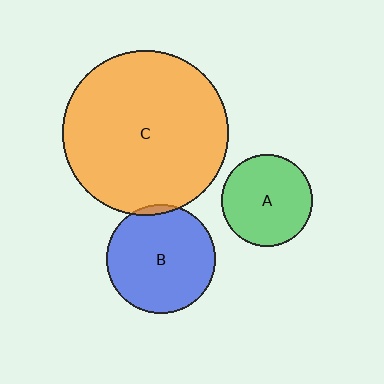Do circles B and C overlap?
Yes.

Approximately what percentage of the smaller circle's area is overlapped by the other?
Approximately 5%.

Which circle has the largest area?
Circle C (orange).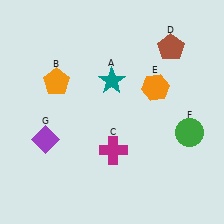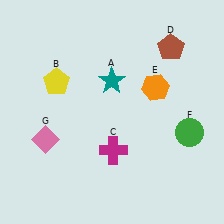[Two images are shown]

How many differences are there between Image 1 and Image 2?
There are 2 differences between the two images.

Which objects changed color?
B changed from orange to yellow. G changed from purple to pink.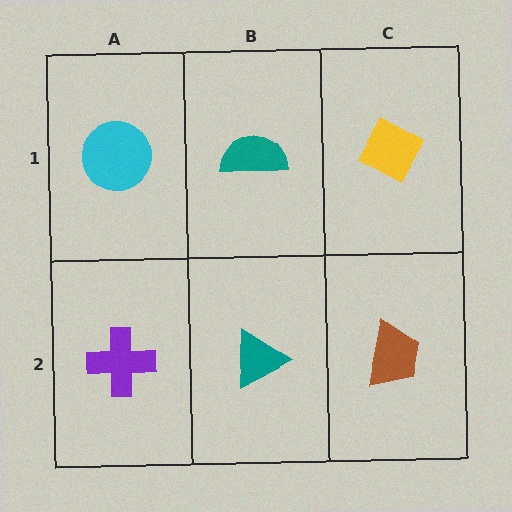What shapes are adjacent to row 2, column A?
A cyan circle (row 1, column A), a teal triangle (row 2, column B).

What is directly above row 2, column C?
A yellow diamond.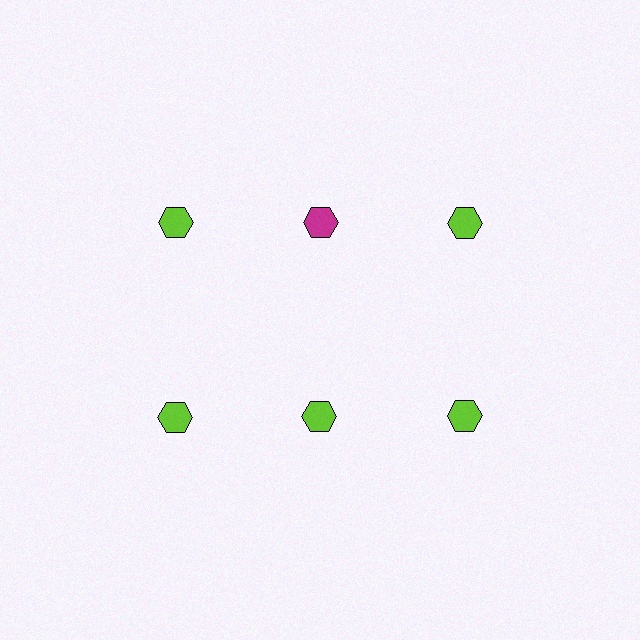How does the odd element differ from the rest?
It has a different color: magenta instead of lime.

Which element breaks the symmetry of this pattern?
The magenta hexagon in the top row, second from left column breaks the symmetry. All other shapes are lime hexagons.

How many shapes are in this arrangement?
There are 6 shapes arranged in a grid pattern.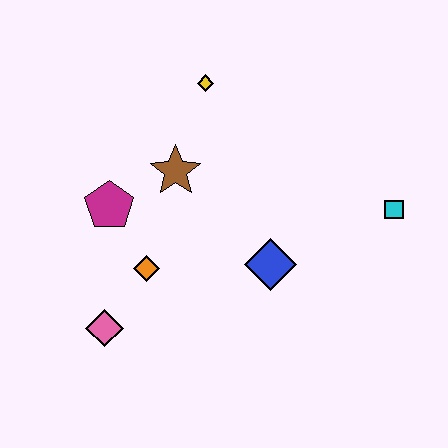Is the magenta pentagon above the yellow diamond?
No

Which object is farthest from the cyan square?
The pink diamond is farthest from the cyan square.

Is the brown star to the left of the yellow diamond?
Yes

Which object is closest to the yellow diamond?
The brown star is closest to the yellow diamond.